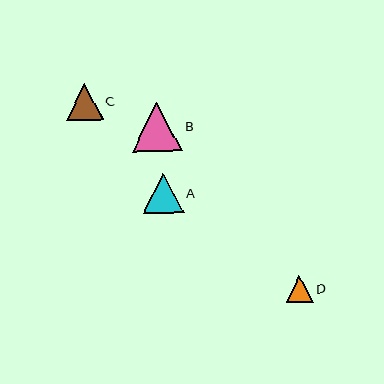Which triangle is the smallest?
Triangle D is the smallest with a size of approximately 27 pixels.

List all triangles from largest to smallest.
From largest to smallest: B, A, C, D.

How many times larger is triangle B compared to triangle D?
Triangle B is approximately 1.8 times the size of triangle D.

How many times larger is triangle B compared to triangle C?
Triangle B is approximately 1.3 times the size of triangle C.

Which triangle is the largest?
Triangle B is the largest with a size of approximately 50 pixels.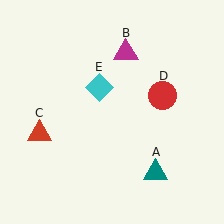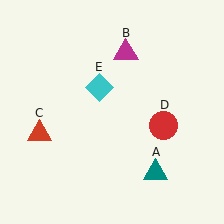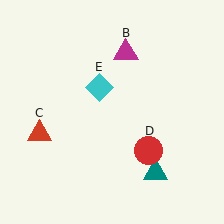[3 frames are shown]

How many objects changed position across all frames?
1 object changed position: red circle (object D).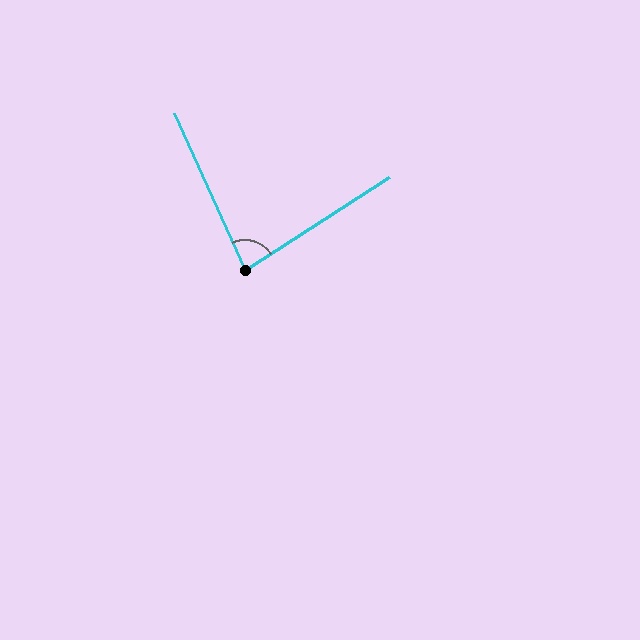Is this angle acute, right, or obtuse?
It is acute.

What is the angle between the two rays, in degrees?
Approximately 81 degrees.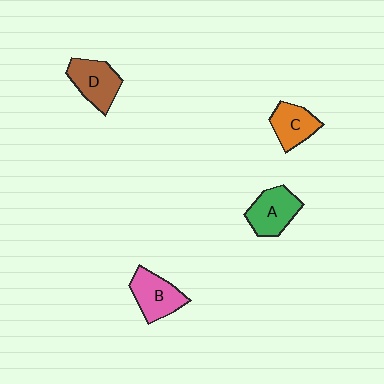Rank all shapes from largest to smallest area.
From largest to smallest: D (brown), B (pink), A (green), C (orange).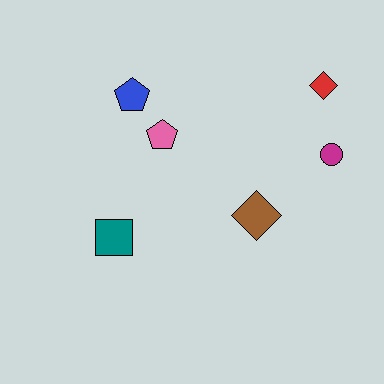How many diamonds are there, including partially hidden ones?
There are 2 diamonds.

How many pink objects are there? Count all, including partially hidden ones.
There is 1 pink object.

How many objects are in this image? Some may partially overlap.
There are 6 objects.